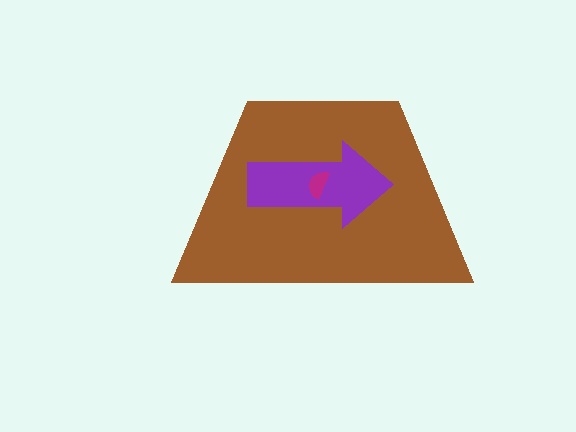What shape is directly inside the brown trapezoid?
The purple arrow.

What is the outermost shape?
The brown trapezoid.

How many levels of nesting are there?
3.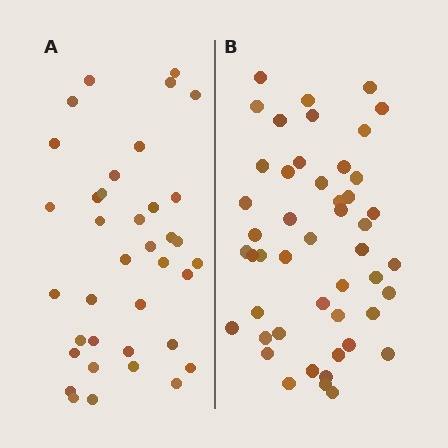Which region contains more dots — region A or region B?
Region B (the right region) has more dots.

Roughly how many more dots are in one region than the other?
Region B has roughly 12 or so more dots than region A.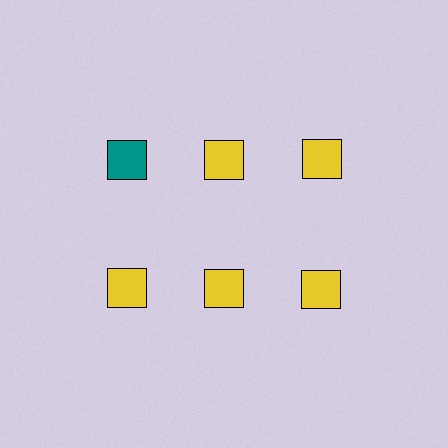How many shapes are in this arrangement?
There are 6 shapes arranged in a grid pattern.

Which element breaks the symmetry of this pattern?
The teal square in the top row, leftmost column breaks the symmetry. All other shapes are yellow squares.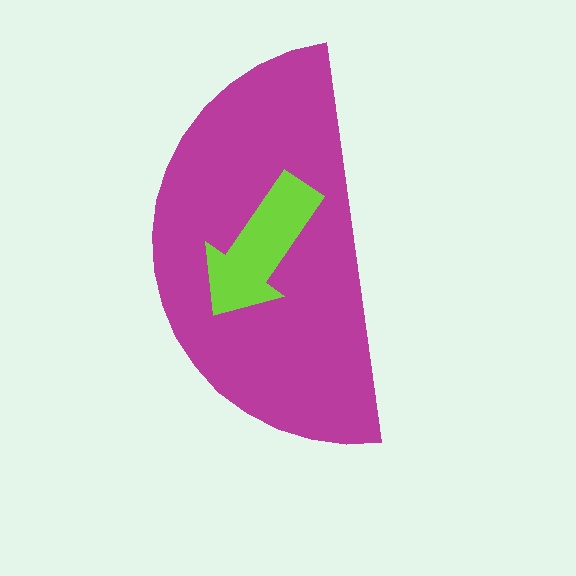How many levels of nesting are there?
2.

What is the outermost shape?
The magenta semicircle.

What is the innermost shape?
The lime arrow.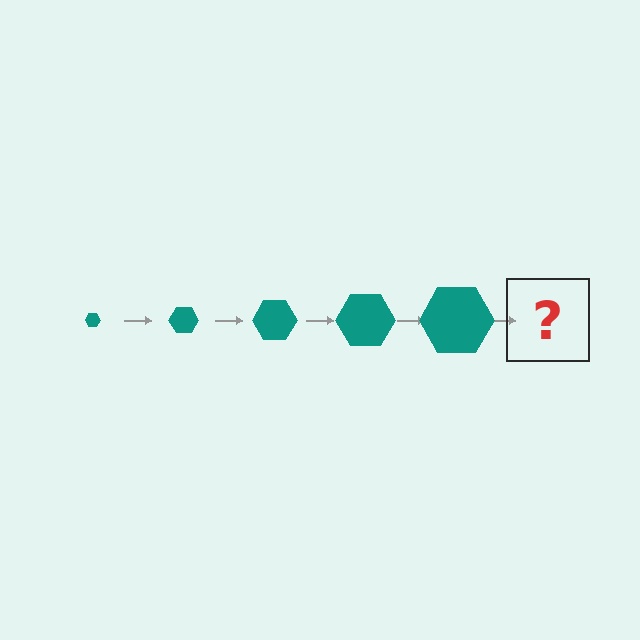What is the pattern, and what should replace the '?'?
The pattern is that the hexagon gets progressively larger each step. The '?' should be a teal hexagon, larger than the previous one.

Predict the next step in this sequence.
The next step is a teal hexagon, larger than the previous one.